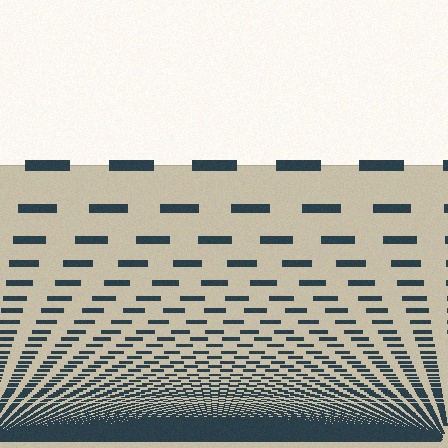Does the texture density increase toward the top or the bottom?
Density increases toward the bottom.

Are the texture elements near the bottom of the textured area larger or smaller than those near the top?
Smaller. The gradient is inverted — elements near the bottom are smaller and denser.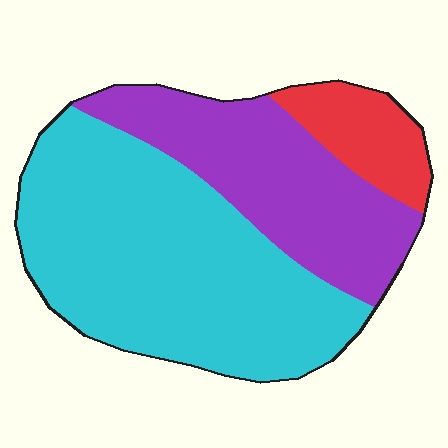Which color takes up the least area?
Red, at roughly 10%.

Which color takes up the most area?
Cyan, at roughly 55%.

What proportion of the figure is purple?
Purple covers 32% of the figure.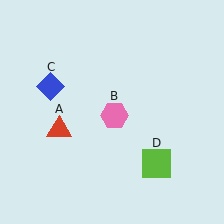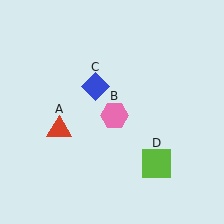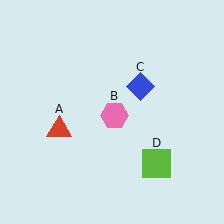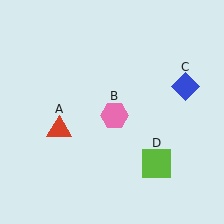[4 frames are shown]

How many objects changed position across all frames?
1 object changed position: blue diamond (object C).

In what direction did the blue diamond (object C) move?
The blue diamond (object C) moved right.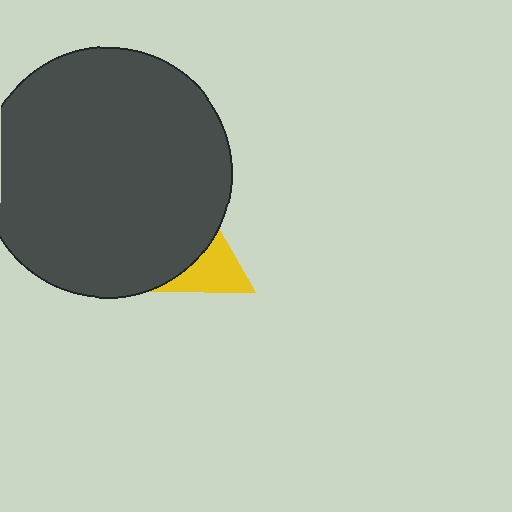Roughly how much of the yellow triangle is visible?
A small part of it is visible (roughly 41%).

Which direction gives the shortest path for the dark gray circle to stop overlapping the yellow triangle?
Moving toward the upper-left gives the shortest separation.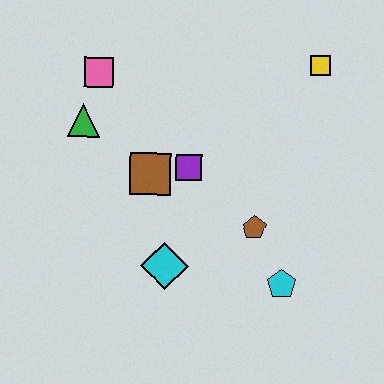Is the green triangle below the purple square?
No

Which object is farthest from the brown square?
The yellow square is farthest from the brown square.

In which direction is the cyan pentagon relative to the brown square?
The cyan pentagon is to the right of the brown square.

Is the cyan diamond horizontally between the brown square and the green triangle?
No